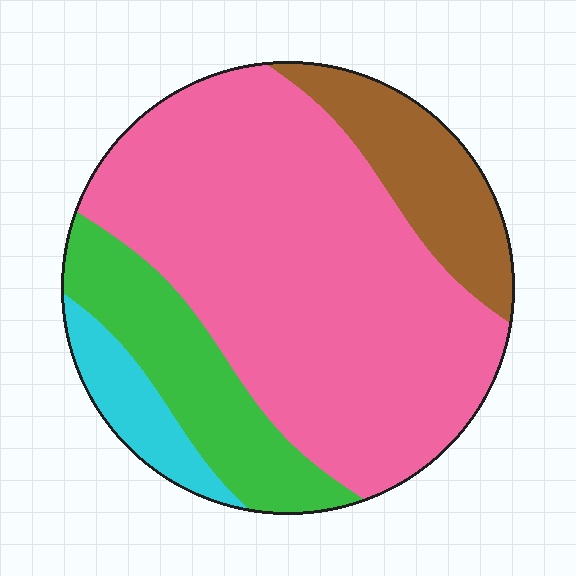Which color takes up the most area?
Pink, at roughly 60%.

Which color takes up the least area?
Cyan, at roughly 5%.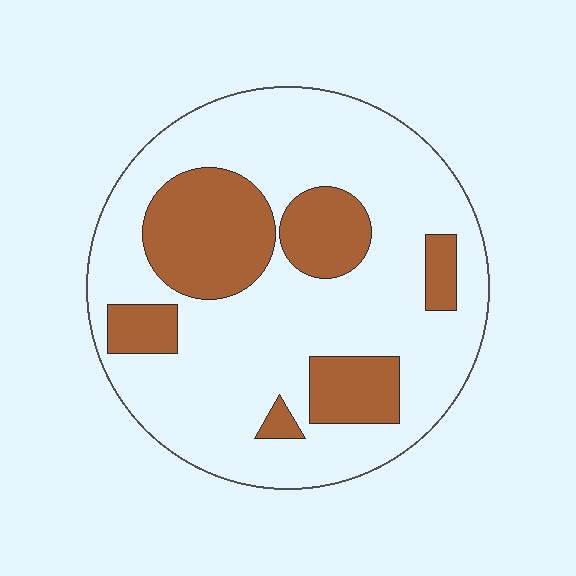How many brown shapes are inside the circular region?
6.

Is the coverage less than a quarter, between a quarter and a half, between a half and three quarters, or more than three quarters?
Between a quarter and a half.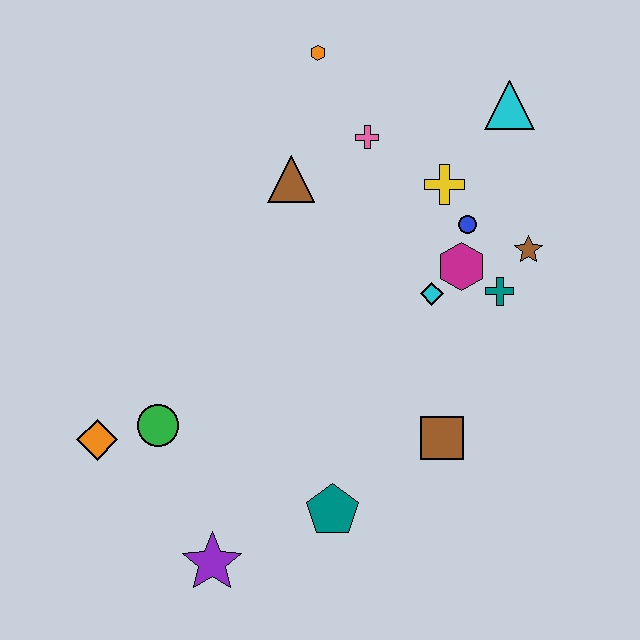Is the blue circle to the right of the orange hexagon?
Yes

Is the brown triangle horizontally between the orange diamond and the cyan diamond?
Yes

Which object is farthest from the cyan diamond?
The orange diamond is farthest from the cyan diamond.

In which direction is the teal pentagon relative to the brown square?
The teal pentagon is to the left of the brown square.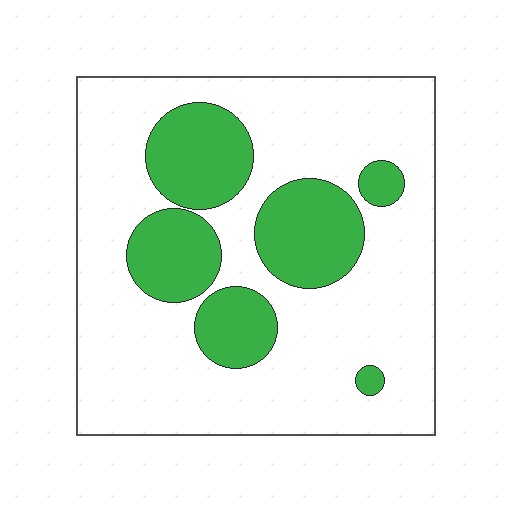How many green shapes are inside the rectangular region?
6.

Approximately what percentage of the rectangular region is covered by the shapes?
Approximately 25%.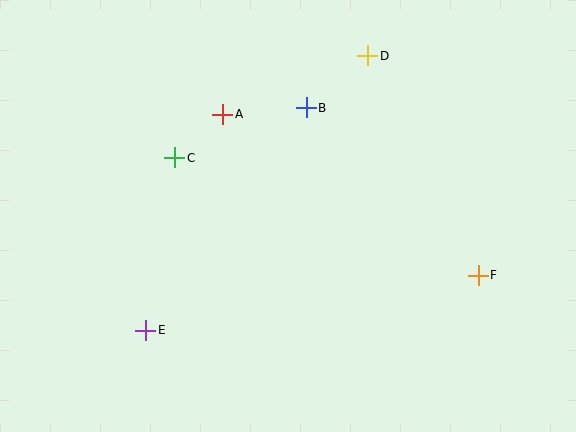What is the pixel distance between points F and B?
The distance between F and B is 240 pixels.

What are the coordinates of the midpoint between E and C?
The midpoint between E and C is at (160, 244).